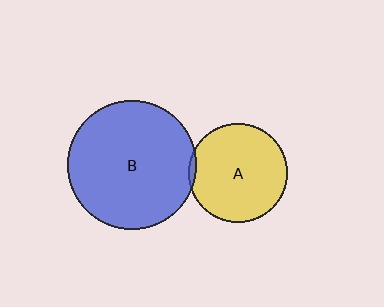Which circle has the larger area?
Circle B (blue).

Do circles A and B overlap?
Yes.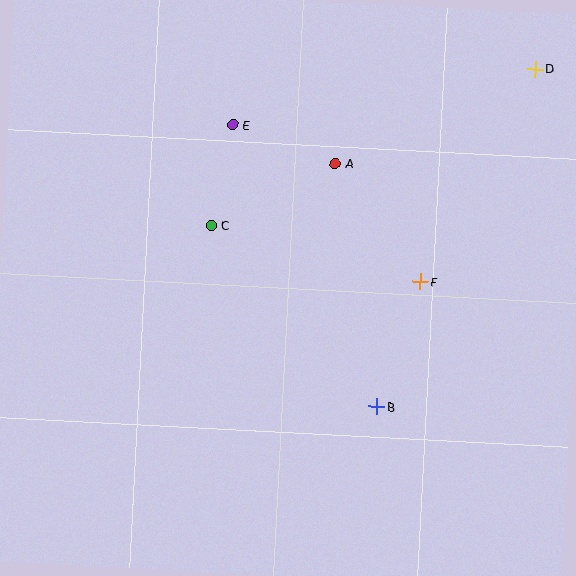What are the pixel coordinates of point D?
Point D is at (535, 69).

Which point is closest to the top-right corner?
Point D is closest to the top-right corner.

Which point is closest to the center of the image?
Point C at (212, 225) is closest to the center.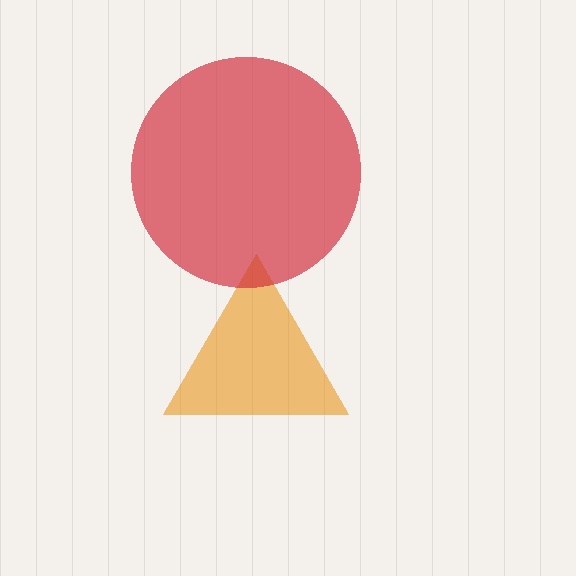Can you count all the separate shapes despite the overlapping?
Yes, there are 2 separate shapes.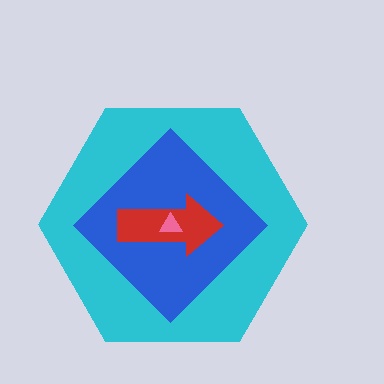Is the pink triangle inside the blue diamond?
Yes.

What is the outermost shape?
The cyan hexagon.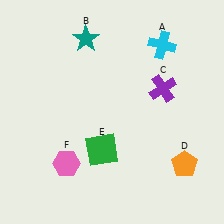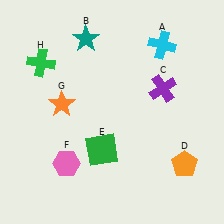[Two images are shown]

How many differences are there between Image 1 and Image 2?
There are 2 differences between the two images.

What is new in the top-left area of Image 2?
An orange star (G) was added in the top-left area of Image 2.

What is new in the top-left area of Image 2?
A green cross (H) was added in the top-left area of Image 2.